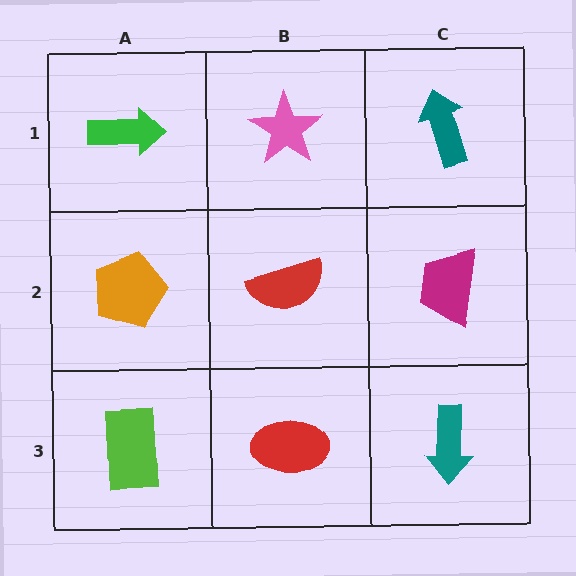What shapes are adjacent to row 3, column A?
An orange pentagon (row 2, column A), a red ellipse (row 3, column B).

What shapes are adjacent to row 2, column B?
A pink star (row 1, column B), a red ellipse (row 3, column B), an orange pentagon (row 2, column A), a magenta trapezoid (row 2, column C).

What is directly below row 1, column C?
A magenta trapezoid.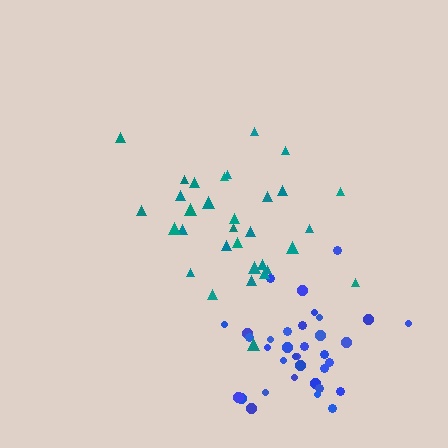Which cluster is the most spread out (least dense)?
Teal.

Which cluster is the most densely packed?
Blue.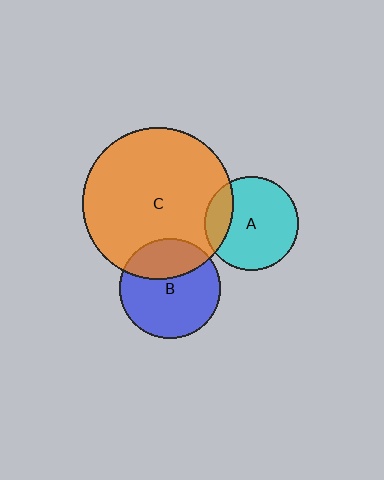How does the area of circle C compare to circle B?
Approximately 2.3 times.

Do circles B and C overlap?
Yes.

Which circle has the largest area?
Circle C (orange).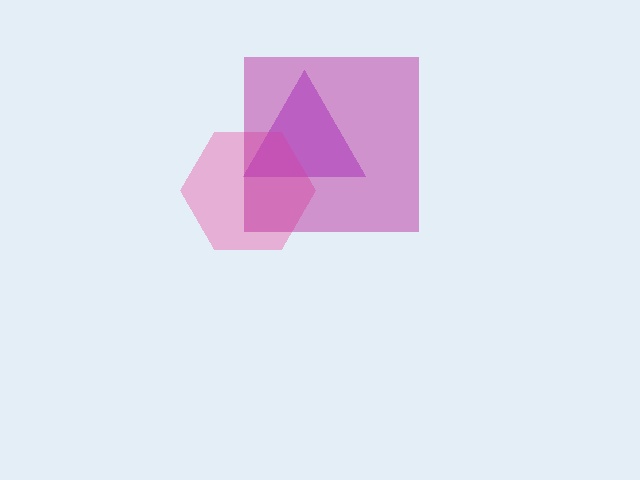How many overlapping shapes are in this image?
There are 3 overlapping shapes in the image.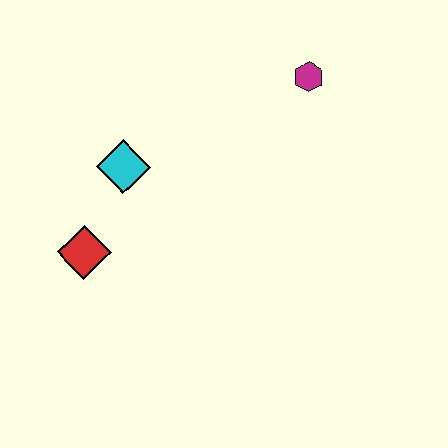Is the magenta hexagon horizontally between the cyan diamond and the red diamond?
No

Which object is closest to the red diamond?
The cyan diamond is closest to the red diamond.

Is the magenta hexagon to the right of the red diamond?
Yes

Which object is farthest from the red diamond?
The magenta hexagon is farthest from the red diamond.